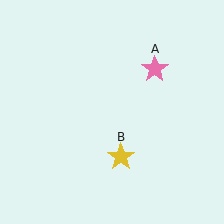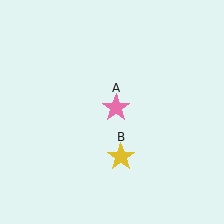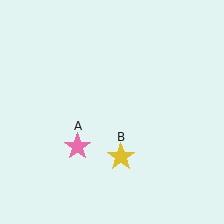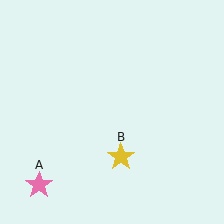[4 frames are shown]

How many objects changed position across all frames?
1 object changed position: pink star (object A).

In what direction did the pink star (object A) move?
The pink star (object A) moved down and to the left.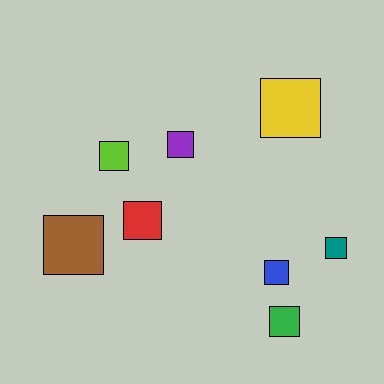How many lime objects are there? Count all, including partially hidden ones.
There is 1 lime object.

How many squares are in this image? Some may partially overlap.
There are 8 squares.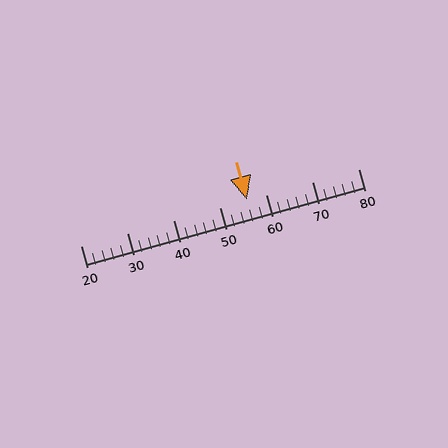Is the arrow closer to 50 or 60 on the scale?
The arrow is closer to 60.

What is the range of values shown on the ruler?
The ruler shows values from 20 to 80.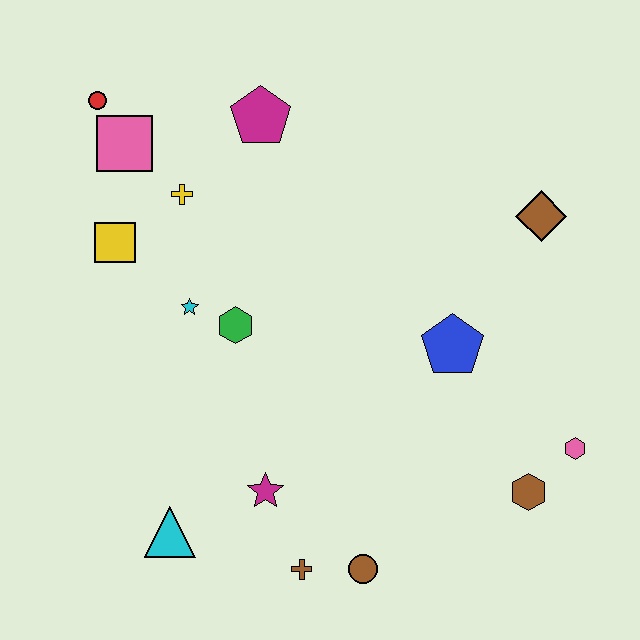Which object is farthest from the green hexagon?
The pink hexagon is farthest from the green hexagon.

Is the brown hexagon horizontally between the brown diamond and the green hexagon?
Yes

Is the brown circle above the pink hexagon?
No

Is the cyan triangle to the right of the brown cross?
No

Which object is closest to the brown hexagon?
The pink hexagon is closest to the brown hexagon.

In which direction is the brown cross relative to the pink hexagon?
The brown cross is to the left of the pink hexagon.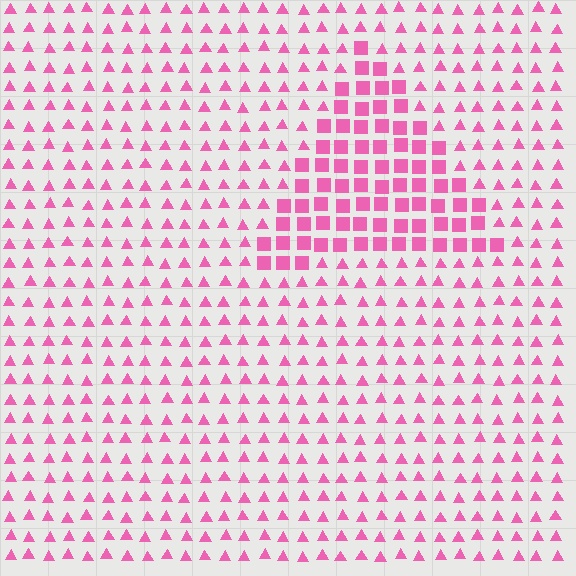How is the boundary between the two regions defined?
The boundary is defined by a change in element shape: squares inside vs. triangles outside. All elements share the same color and spacing.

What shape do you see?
I see a triangle.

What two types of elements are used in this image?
The image uses squares inside the triangle region and triangles outside it.